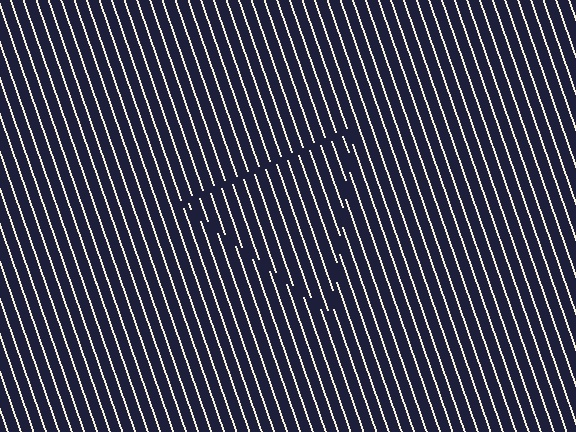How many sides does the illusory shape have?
3 sides — the line-ends trace a triangle.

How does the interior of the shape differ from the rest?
The interior of the shape contains the same grating, shifted by half a period — the contour is defined by the phase discontinuity where line-ends from the inner and outer gratings abut.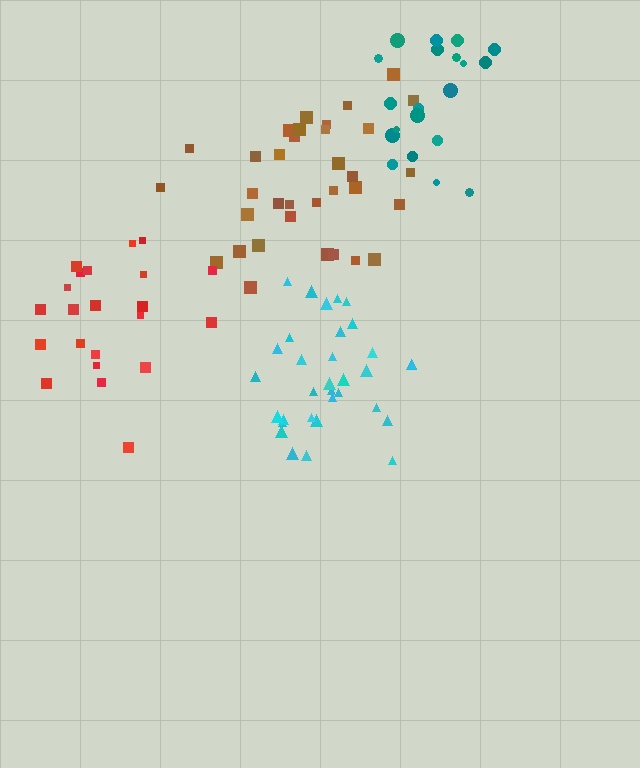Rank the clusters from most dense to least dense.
cyan, brown, red, teal.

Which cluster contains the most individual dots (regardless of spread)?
Brown (34).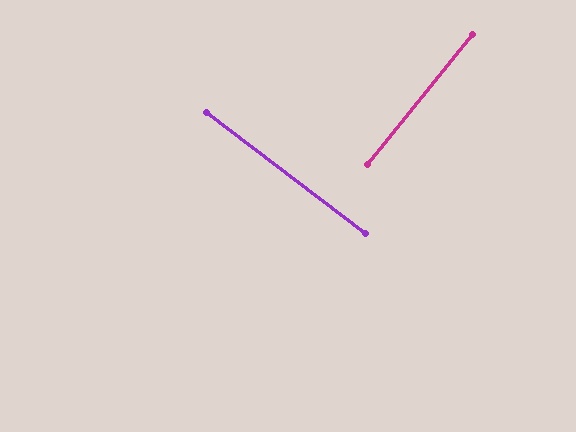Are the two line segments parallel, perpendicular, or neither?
Perpendicular — they meet at approximately 89°.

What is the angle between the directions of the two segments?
Approximately 89 degrees.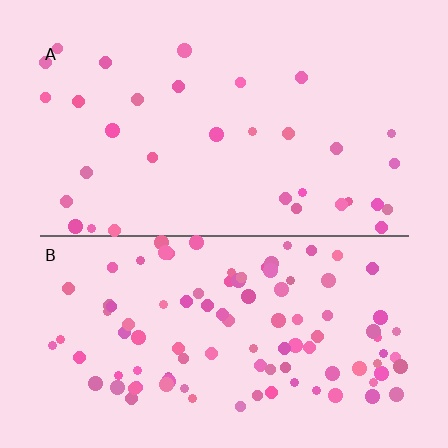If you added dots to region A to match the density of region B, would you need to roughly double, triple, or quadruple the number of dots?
Approximately triple.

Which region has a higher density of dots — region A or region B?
B (the bottom).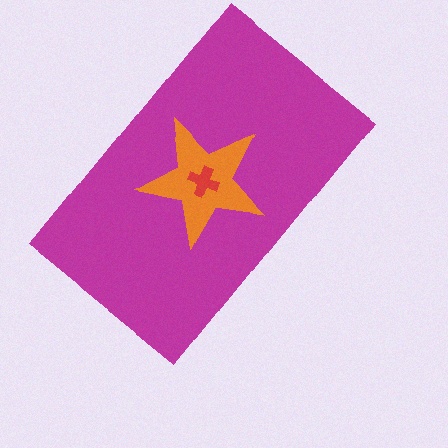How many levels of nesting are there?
3.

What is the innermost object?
The red cross.